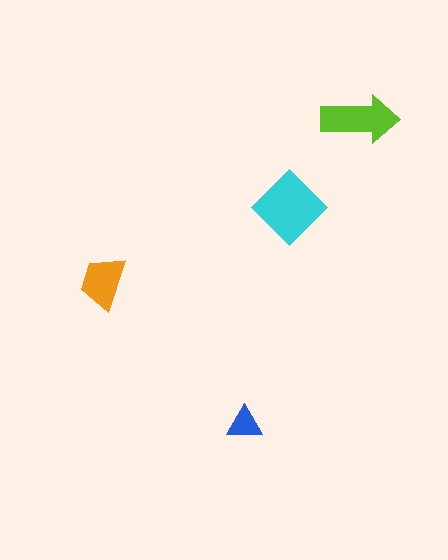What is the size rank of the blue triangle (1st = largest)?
4th.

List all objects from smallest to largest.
The blue triangle, the orange trapezoid, the lime arrow, the cyan diamond.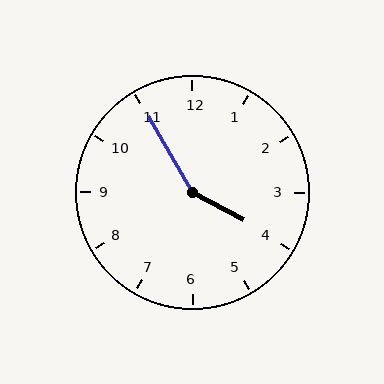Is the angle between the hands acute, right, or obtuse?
It is obtuse.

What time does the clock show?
3:55.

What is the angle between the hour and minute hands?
Approximately 148 degrees.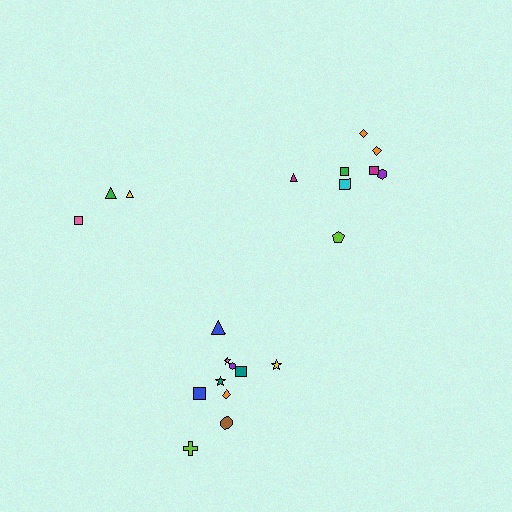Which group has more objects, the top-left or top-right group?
The top-right group.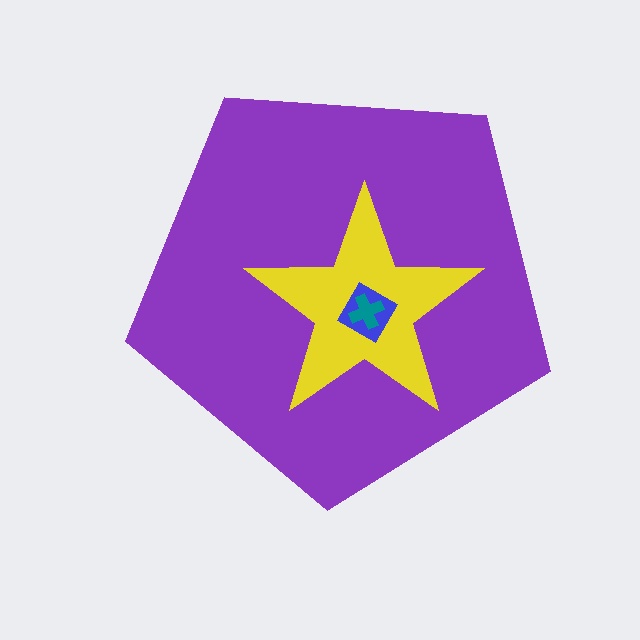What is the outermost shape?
The purple pentagon.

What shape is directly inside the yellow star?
The blue diamond.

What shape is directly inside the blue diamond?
The teal cross.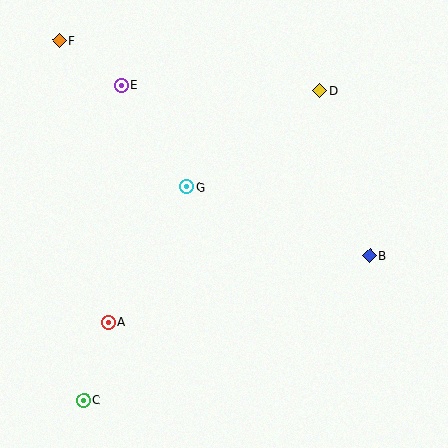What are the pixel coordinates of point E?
Point E is at (121, 85).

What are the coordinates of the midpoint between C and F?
The midpoint between C and F is at (71, 220).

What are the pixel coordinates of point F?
Point F is at (59, 40).